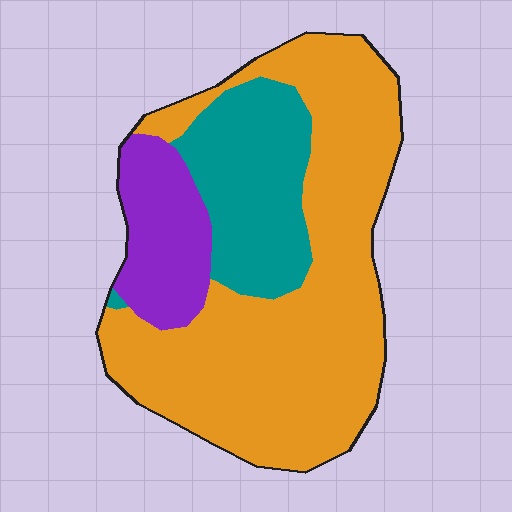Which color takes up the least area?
Purple, at roughly 15%.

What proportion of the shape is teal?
Teal takes up about one fifth (1/5) of the shape.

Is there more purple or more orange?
Orange.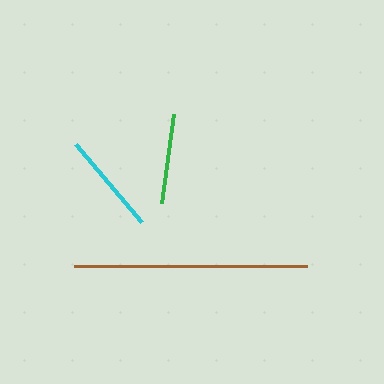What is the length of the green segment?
The green segment is approximately 90 pixels long.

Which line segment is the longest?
The brown line is the longest at approximately 233 pixels.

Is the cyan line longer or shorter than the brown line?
The brown line is longer than the cyan line.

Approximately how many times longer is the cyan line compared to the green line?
The cyan line is approximately 1.1 times the length of the green line.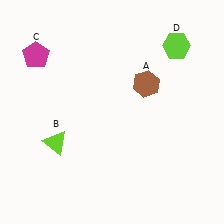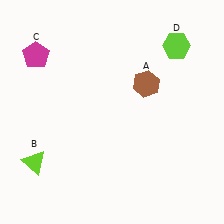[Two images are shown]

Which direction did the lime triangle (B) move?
The lime triangle (B) moved left.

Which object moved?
The lime triangle (B) moved left.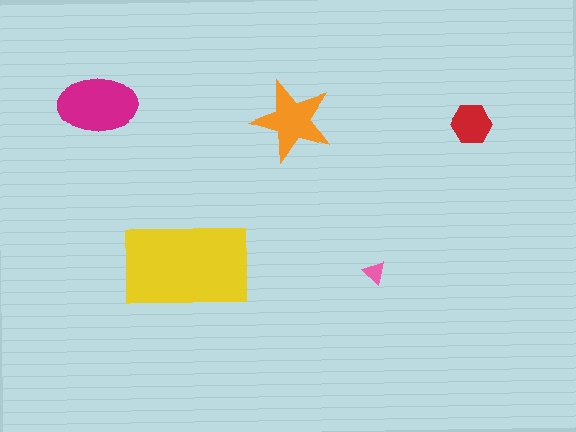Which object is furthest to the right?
The red hexagon is rightmost.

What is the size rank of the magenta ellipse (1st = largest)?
2nd.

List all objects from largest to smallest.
The yellow rectangle, the magenta ellipse, the orange star, the red hexagon, the pink triangle.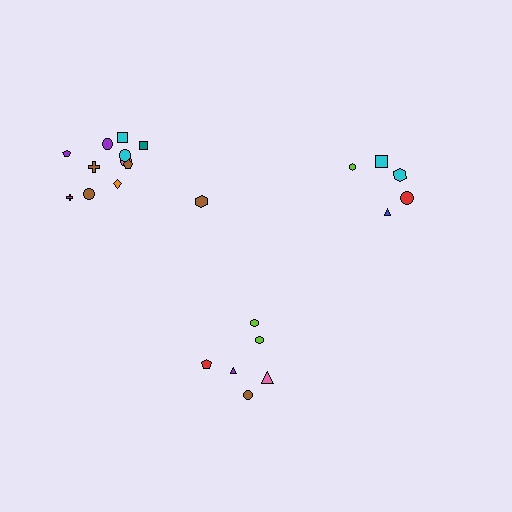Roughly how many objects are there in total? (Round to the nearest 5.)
Roughly 25 objects in total.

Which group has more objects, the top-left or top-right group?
The top-left group.